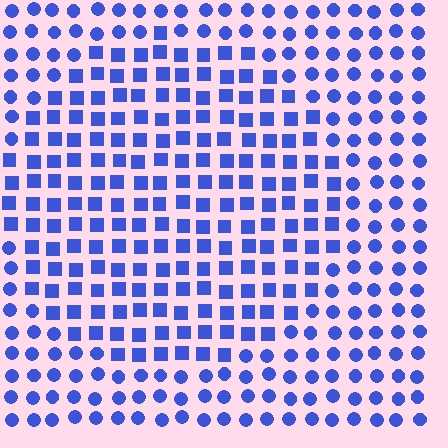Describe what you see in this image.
The image is filled with small blue elements arranged in a uniform grid. A circle-shaped region contains squares, while the surrounding area contains circles. The boundary is defined purely by the change in element shape.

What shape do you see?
I see a circle.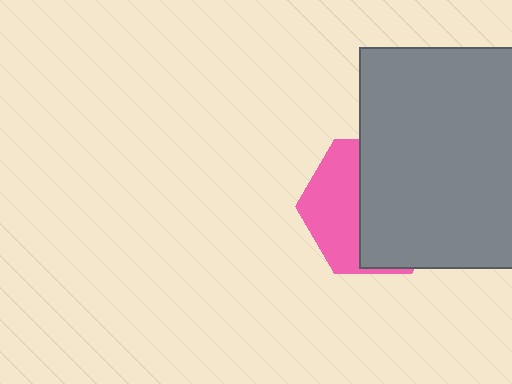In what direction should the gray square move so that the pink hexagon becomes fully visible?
The gray square should move right. That is the shortest direction to clear the overlap and leave the pink hexagon fully visible.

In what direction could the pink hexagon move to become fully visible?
The pink hexagon could move left. That would shift it out from behind the gray square entirely.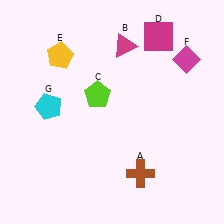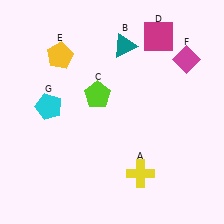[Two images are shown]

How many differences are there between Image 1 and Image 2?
There are 2 differences between the two images.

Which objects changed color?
A changed from brown to yellow. B changed from magenta to teal.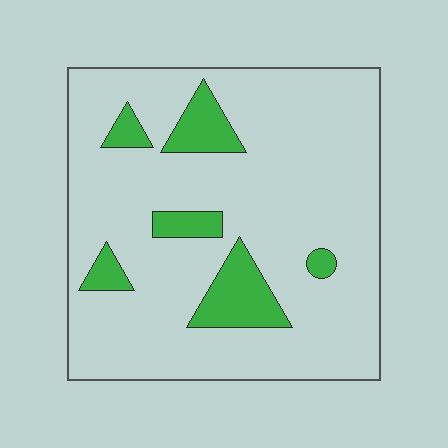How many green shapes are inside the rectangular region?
6.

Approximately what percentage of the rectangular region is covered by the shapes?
Approximately 15%.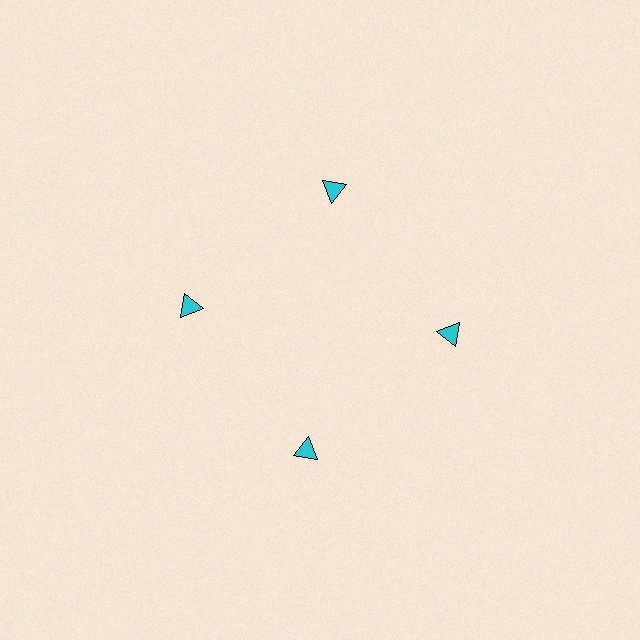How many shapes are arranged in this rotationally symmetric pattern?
There are 4 shapes, arranged in 4 groups of 1.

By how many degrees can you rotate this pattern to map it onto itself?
The pattern maps onto itself every 90 degrees of rotation.